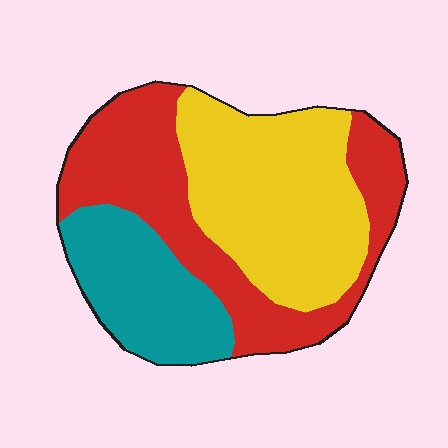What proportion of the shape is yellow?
Yellow covers around 40% of the shape.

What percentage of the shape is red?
Red takes up about three eighths (3/8) of the shape.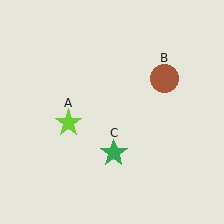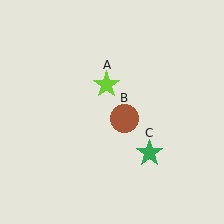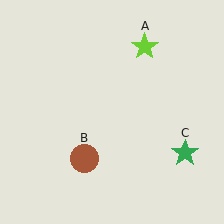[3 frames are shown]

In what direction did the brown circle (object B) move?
The brown circle (object B) moved down and to the left.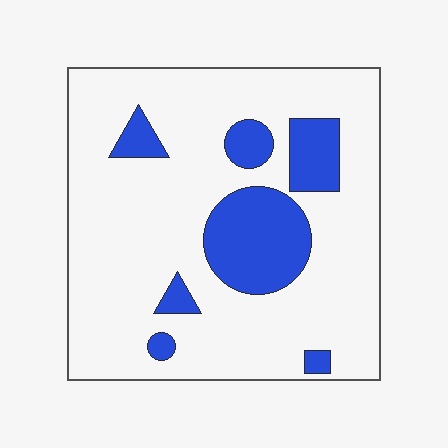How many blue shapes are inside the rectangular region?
7.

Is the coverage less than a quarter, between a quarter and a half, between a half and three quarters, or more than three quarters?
Less than a quarter.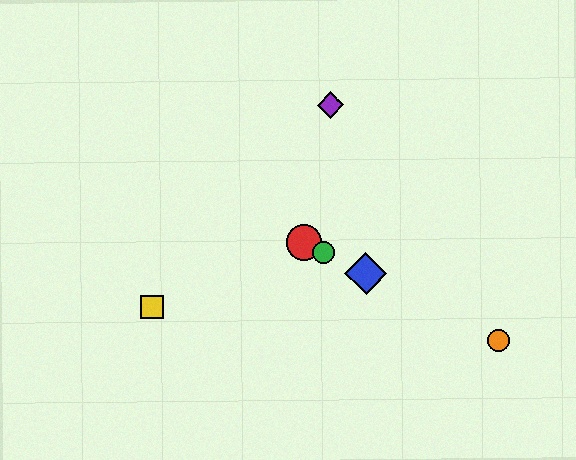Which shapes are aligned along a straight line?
The red circle, the blue diamond, the green circle, the orange circle are aligned along a straight line.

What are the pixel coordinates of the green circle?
The green circle is at (323, 252).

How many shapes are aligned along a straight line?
4 shapes (the red circle, the blue diamond, the green circle, the orange circle) are aligned along a straight line.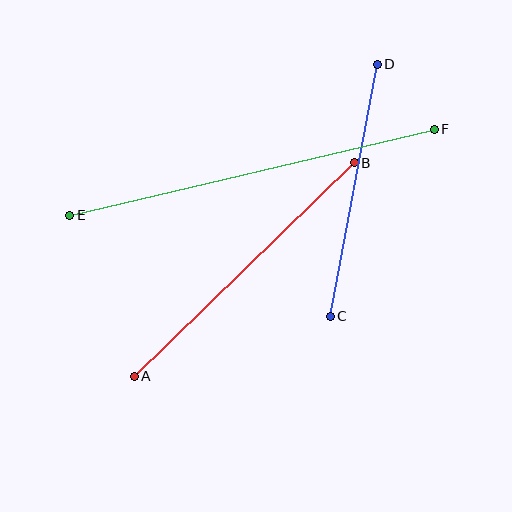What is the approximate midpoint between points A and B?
The midpoint is at approximately (244, 270) pixels.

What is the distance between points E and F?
The distance is approximately 375 pixels.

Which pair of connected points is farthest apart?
Points E and F are farthest apart.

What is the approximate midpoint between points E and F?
The midpoint is at approximately (252, 172) pixels.